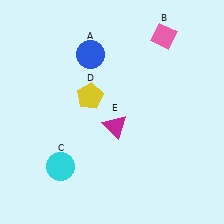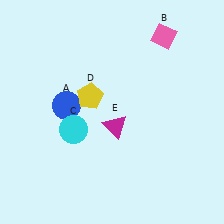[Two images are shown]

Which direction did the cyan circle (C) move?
The cyan circle (C) moved up.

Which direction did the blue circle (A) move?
The blue circle (A) moved down.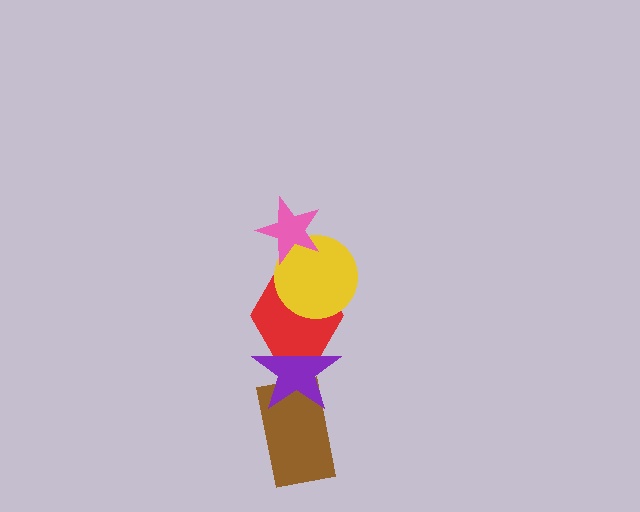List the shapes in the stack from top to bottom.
From top to bottom: the pink star, the yellow circle, the red hexagon, the purple star, the brown rectangle.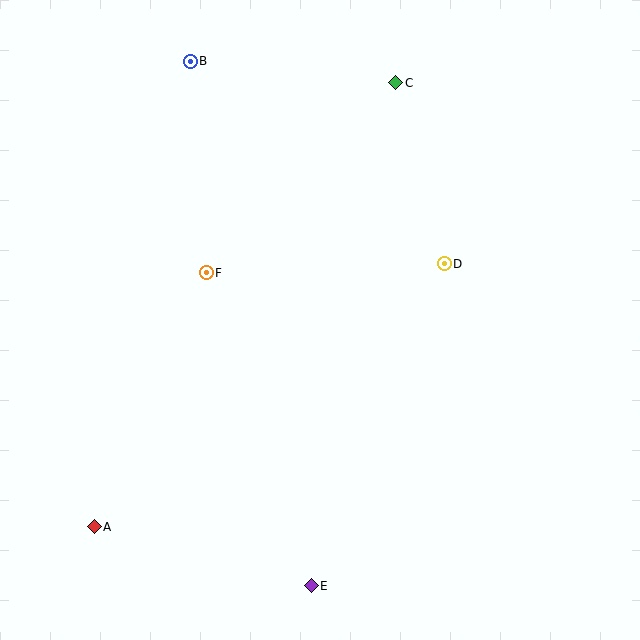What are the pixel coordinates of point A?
Point A is at (94, 527).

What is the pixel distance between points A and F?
The distance between A and F is 278 pixels.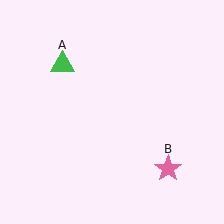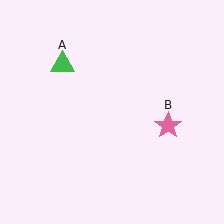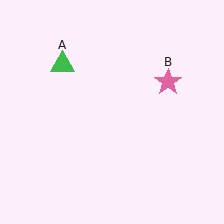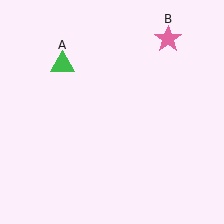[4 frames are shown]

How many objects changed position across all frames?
1 object changed position: pink star (object B).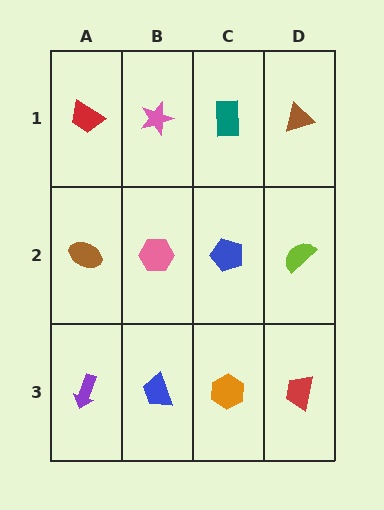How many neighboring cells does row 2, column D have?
3.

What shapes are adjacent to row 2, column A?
A red trapezoid (row 1, column A), a purple arrow (row 3, column A), a pink hexagon (row 2, column B).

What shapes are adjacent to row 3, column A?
A brown ellipse (row 2, column A), a blue trapezoid (row 3, column B).